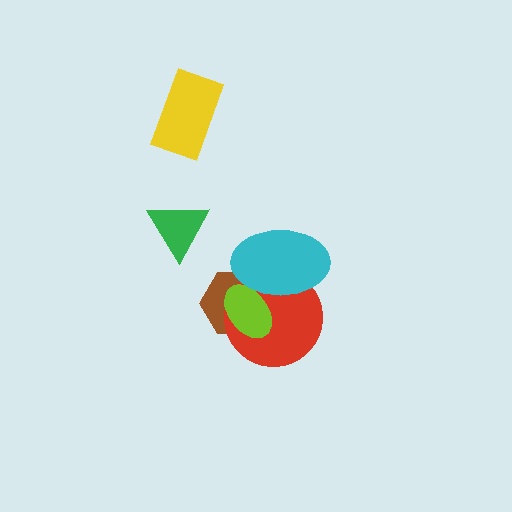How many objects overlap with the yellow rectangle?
0 objects overlap with the yellow rectangle.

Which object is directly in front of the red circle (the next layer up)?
The lime ellipse is directly in front of the red circle.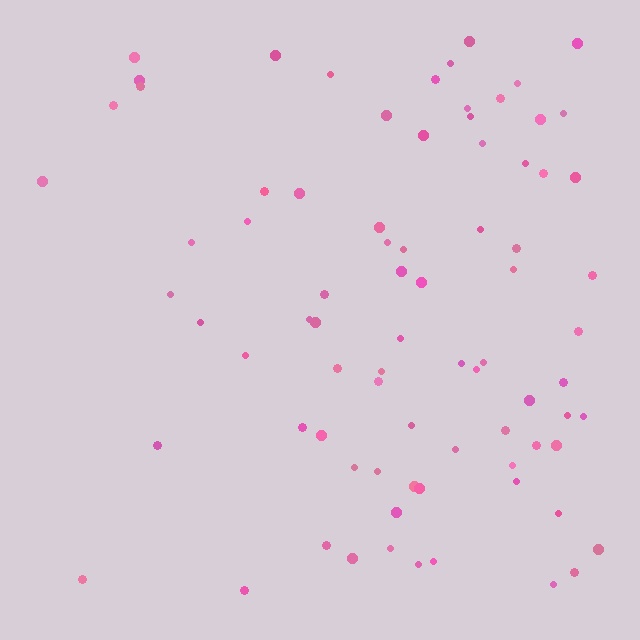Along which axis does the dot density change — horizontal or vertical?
Horizontal.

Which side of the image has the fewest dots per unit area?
The left.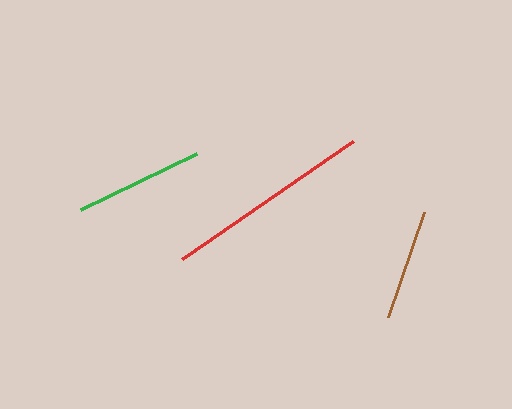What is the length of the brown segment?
The brown segment is approximately 111 pixels long.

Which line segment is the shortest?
The brown line is the shortest at approximately 111 pixels.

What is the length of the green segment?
The green segment is approximately 128 pixels long.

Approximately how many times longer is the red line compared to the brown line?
The red line is approximately 1.9 times the length of the brown line.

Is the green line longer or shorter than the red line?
The red line is longer than the green line.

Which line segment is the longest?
The red line is the longest at approximately 207 pixels.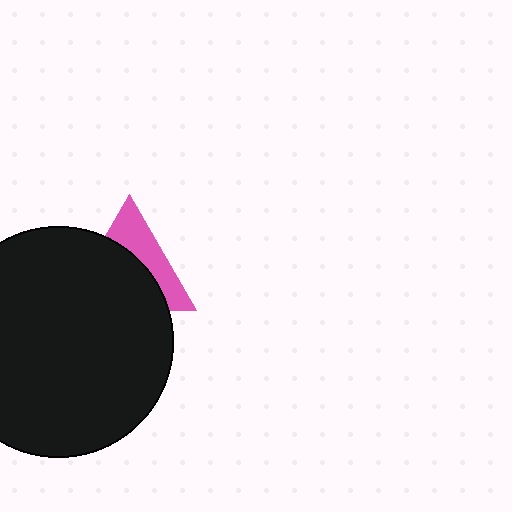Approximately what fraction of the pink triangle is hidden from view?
Roughly 60% of the pink triangle is hidden behind the black circle.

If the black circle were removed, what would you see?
You would see the complete pink triangle.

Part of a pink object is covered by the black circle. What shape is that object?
It is a triangle.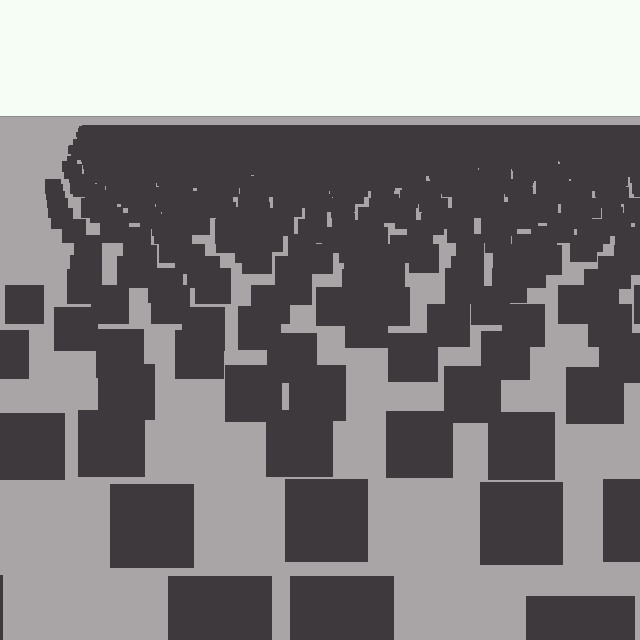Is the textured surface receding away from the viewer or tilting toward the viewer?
The surface is receding away from the viewer. Texture elements get smaller and denser toward the top.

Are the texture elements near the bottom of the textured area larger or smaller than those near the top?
Larger. Near the bottom, elements are closer to the viewer and appear at a bigger on-screen size.